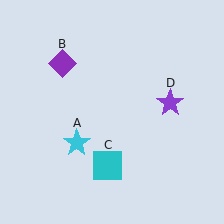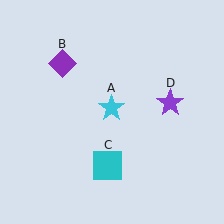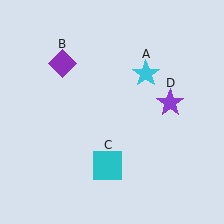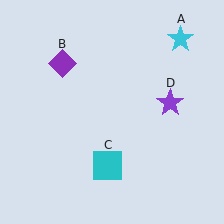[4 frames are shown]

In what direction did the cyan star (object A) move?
The cyan star (object A) moved up and to the right.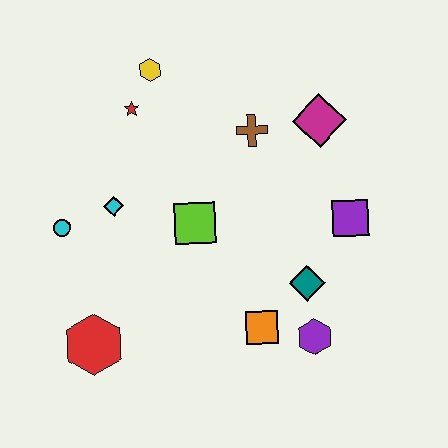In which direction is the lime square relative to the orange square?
The lime square is above the orange square.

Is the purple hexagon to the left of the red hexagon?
No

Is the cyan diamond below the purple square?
No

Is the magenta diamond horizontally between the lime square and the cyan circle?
No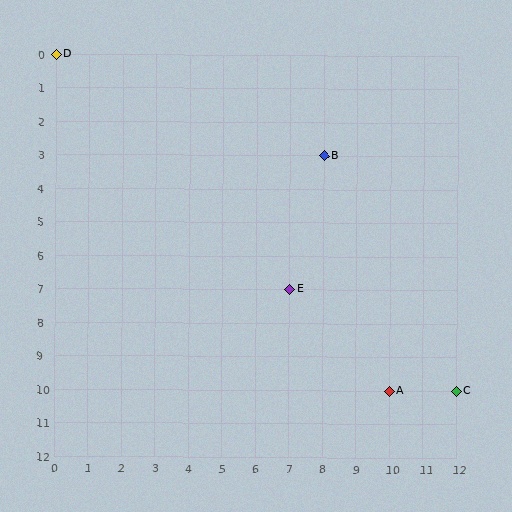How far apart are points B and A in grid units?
Points B and A are 2 columns and 7 rows apart (about 7.3 grid units diagonally).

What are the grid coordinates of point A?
Point A is at grid coordinates (10, 10).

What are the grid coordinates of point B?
Point B is at grid coordinates (8, 3).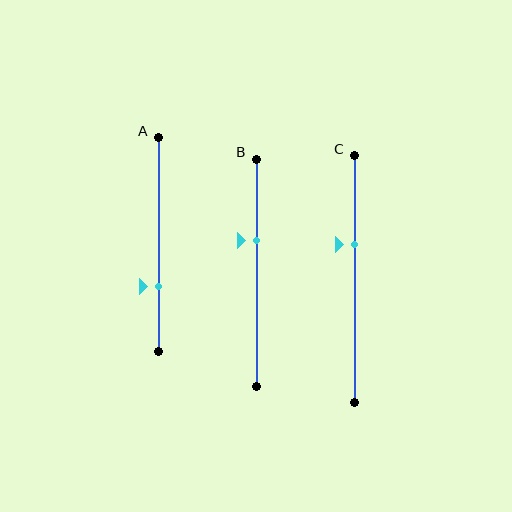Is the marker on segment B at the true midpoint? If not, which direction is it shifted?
No, the marker on segment B is shifted upward by about 15% of the segment length.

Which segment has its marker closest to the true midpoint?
Segment C has its marker closest to the true midpoint.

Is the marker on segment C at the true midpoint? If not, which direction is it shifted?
No, the marker on segment C is shifted upward by about 14% of the segment length.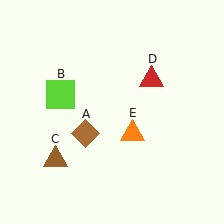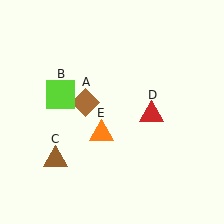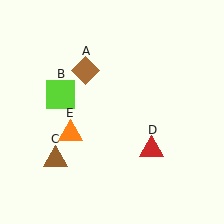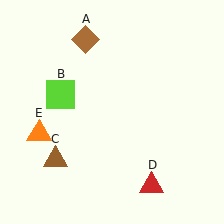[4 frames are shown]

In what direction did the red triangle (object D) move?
The red triangle (object D) moved down.